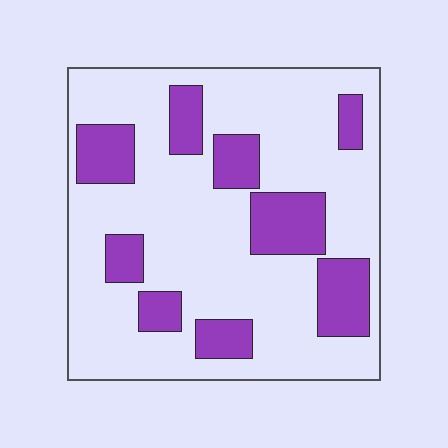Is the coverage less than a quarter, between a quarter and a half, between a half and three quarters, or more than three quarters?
Between a quarter and a half.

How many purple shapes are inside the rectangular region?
9.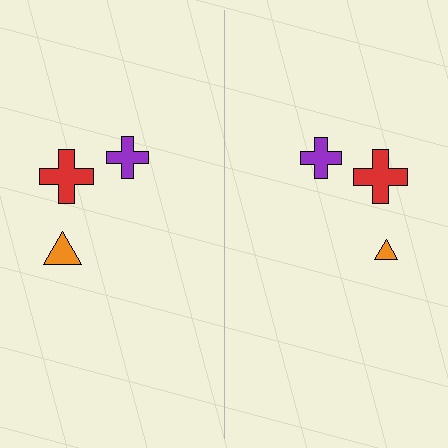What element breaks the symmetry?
The orange triangle on the right side has a different size than its mirror counterpart.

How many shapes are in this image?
There are 6 shapes in this image.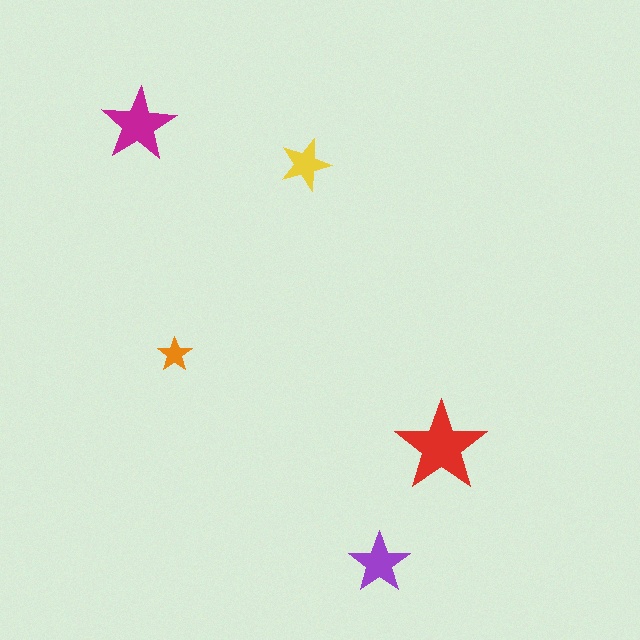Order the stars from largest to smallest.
the red one, the magenta one, the purple one, the yellow one, the orange one.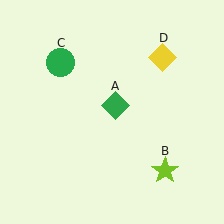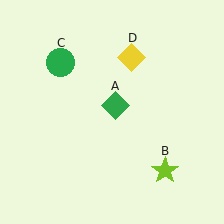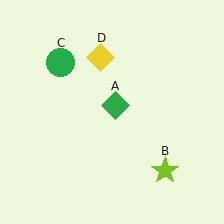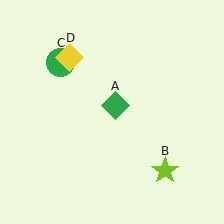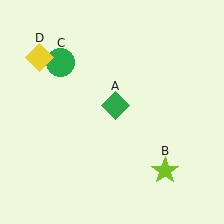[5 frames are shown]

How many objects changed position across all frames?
1 object changed position: yellow diamond (object D).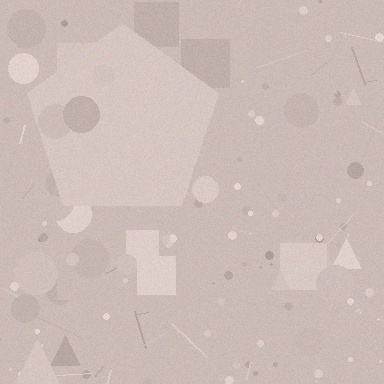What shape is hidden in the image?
A pentagon is hidden in the image.